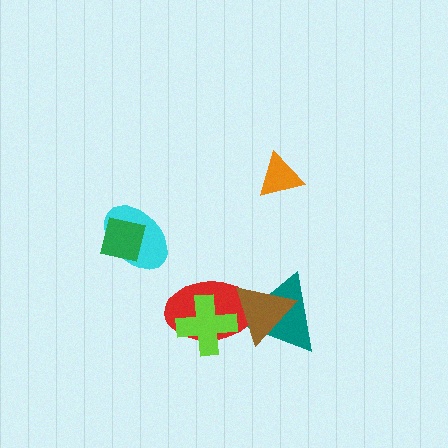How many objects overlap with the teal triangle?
2 objects overlap with the teal triangle.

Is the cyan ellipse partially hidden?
Yes, it is partially covered by another shape.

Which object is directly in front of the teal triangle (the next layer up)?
The red ellipse is directly in front of the teal triangle.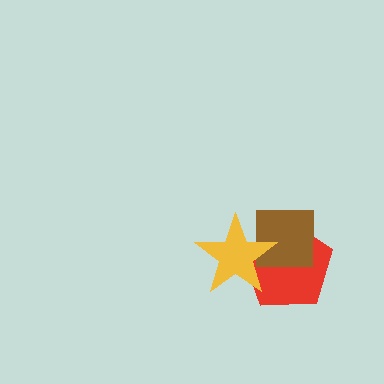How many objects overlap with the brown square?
2 objects overlap with the brown square.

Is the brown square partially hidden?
Yes, it is partially covered by another shape.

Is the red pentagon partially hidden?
Yes, it is partially covered by another shape.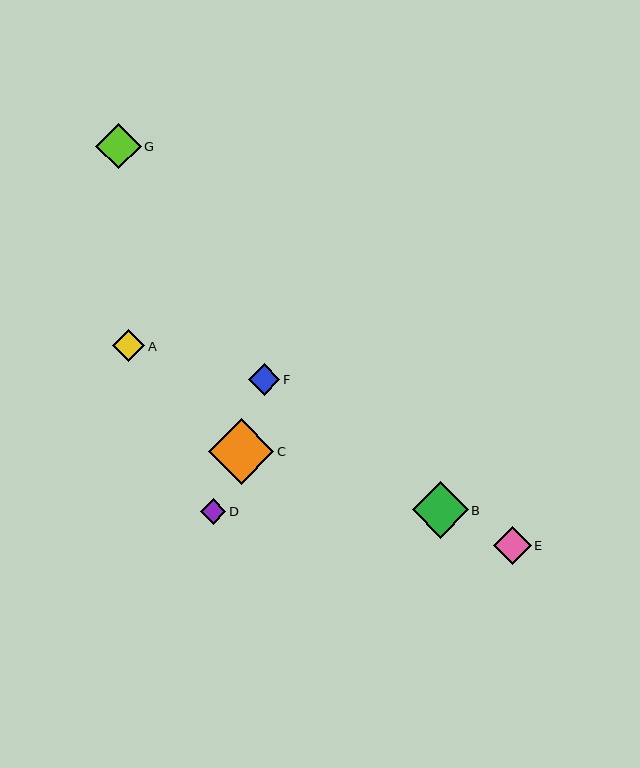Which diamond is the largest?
Diamond C is the largest with a size of approximately 65 pixels.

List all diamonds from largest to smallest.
From largest to smallest: C, B, G, E, A, F, D.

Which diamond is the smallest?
Diamond D is the smallest with a size of approximately 25 pixels.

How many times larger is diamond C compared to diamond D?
Diamond C is approximately 2.6 times the size of diamond D.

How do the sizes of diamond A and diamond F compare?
Diamond A and diamond F are approximately the same size.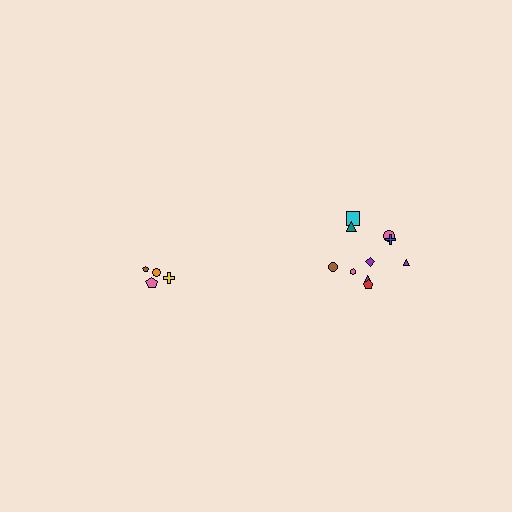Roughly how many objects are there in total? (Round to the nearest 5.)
Roughly 15 objects in total.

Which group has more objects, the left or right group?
The right group.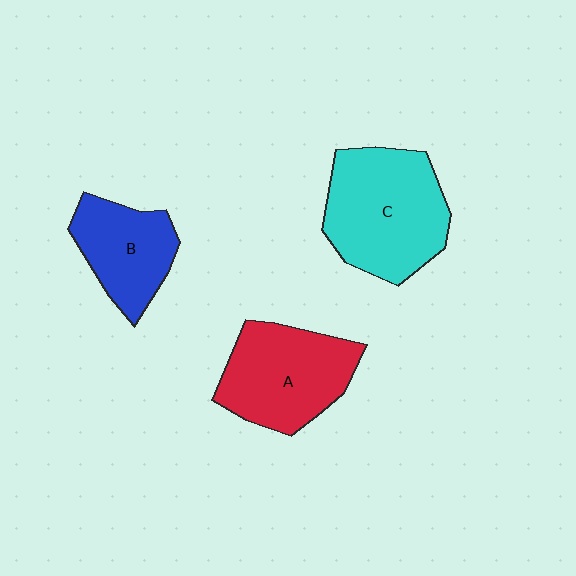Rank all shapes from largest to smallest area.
From largest to smallest: C (cyan), A (red), B (blue).